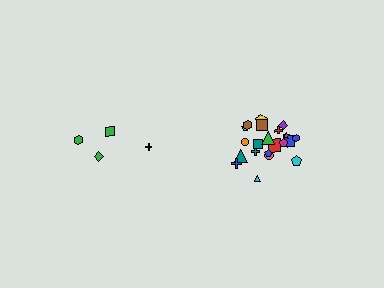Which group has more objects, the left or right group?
The right group.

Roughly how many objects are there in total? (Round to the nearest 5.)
Roughly 25 objects in total.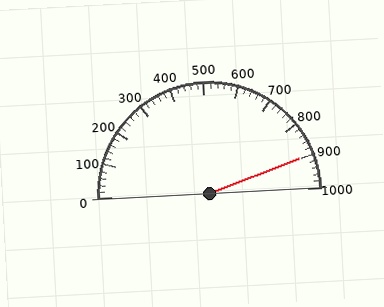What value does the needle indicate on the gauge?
The needle indicates approximately 900.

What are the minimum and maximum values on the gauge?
The gauge ranges from 0 to 1000.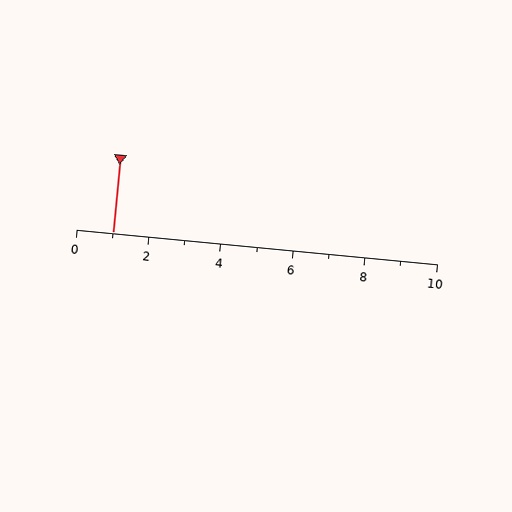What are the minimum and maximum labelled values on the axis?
The axis runs from 0 to 10.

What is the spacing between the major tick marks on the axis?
The major ticks are spaced 2 apart.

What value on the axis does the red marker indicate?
The marker indicates approximately 1.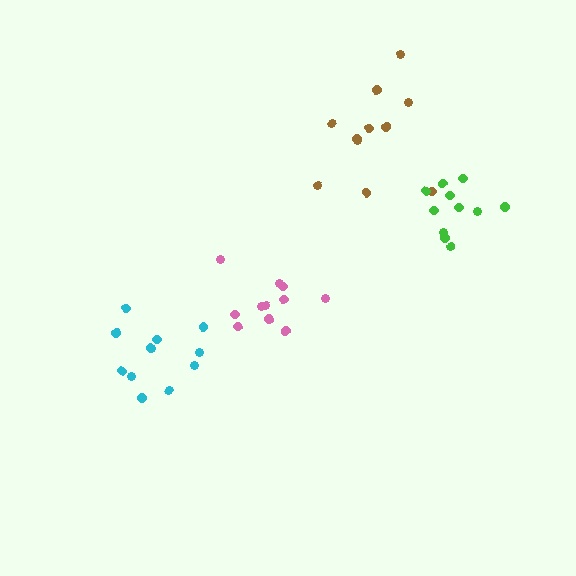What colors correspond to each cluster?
The clusters are colored: brown, green, pink, cyan.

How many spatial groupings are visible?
There are 4 spatial groupings.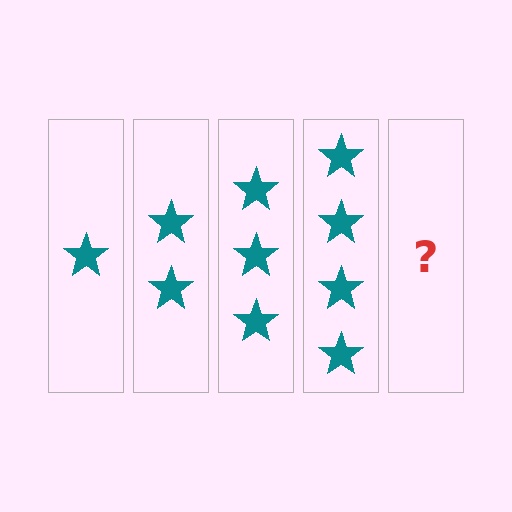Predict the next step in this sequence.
The next step is 5 stars.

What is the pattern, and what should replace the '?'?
The pattern is that each step adds one more star. The '?' should be 5 stars.